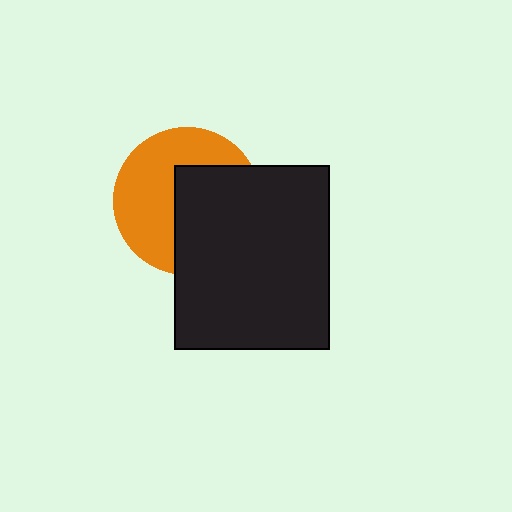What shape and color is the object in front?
The object in front is a black rectangle.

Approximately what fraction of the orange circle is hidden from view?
Roughly 48% of the orange circle is hidden behind the black rectangle.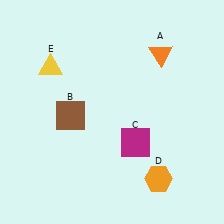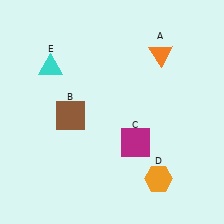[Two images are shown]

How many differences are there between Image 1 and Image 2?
There is 1 difference between the two images.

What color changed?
The triangle (E) changed from yellow in Image 1 to cyan in Image 2.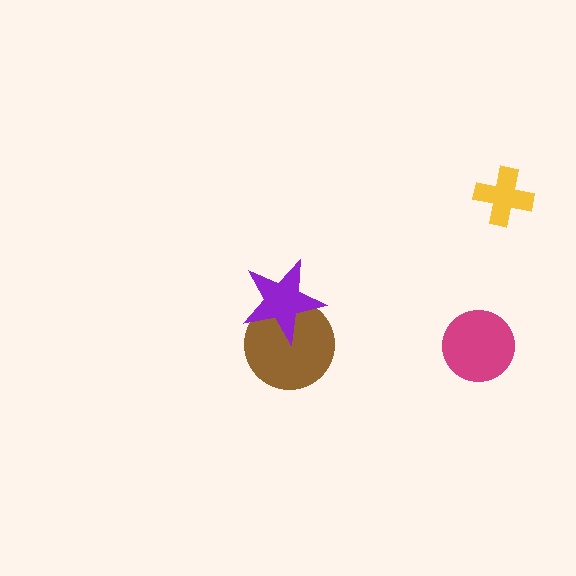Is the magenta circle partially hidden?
No, no other shape covers it.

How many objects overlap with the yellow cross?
0 objects overlap with the yellow cross.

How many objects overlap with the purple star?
1 object overlaps with the purple star.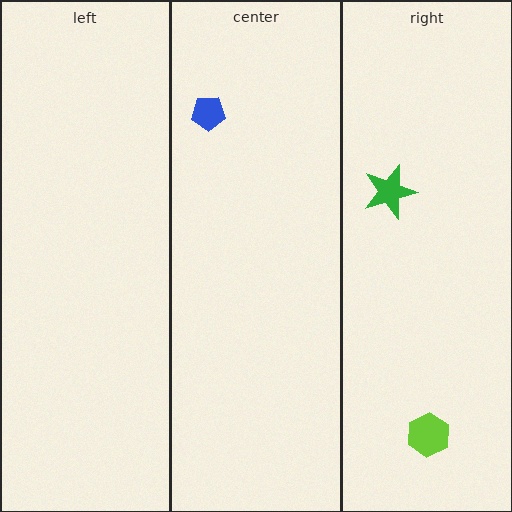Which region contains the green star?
The right region.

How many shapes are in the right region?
2.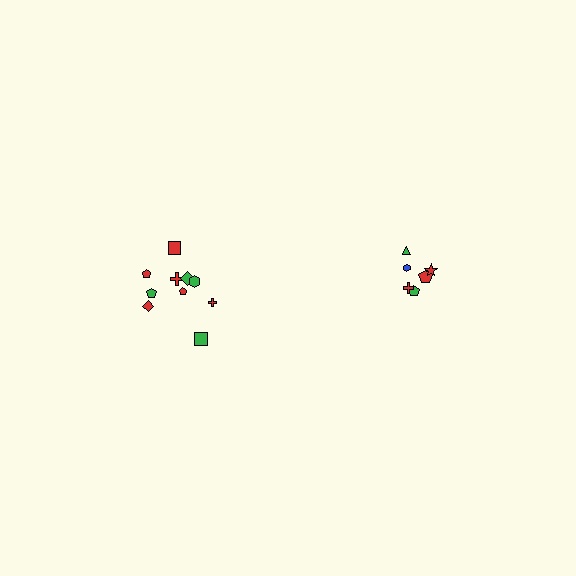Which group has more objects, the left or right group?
The left group.